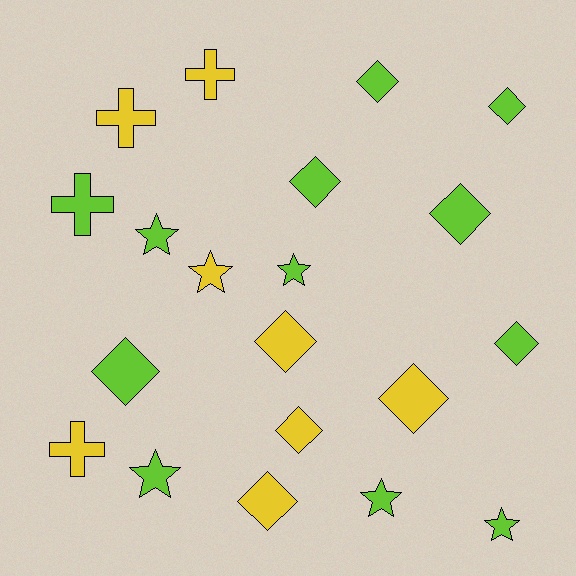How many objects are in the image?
There are 20 objects.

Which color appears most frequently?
Lime, with 12 objects.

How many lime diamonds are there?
There are 6 lime diamonds.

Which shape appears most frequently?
Diamond, with 10 objects.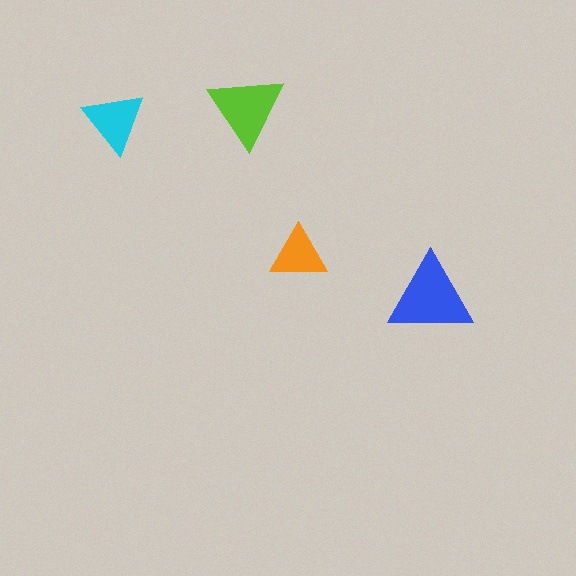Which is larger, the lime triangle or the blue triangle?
The blue one.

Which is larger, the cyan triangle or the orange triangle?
The cyan one.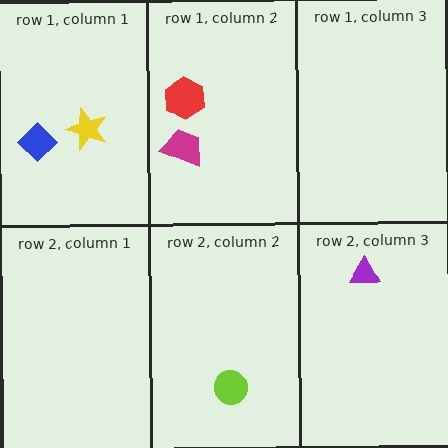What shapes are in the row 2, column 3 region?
The purple triangle.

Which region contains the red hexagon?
The row 1, column 2 region.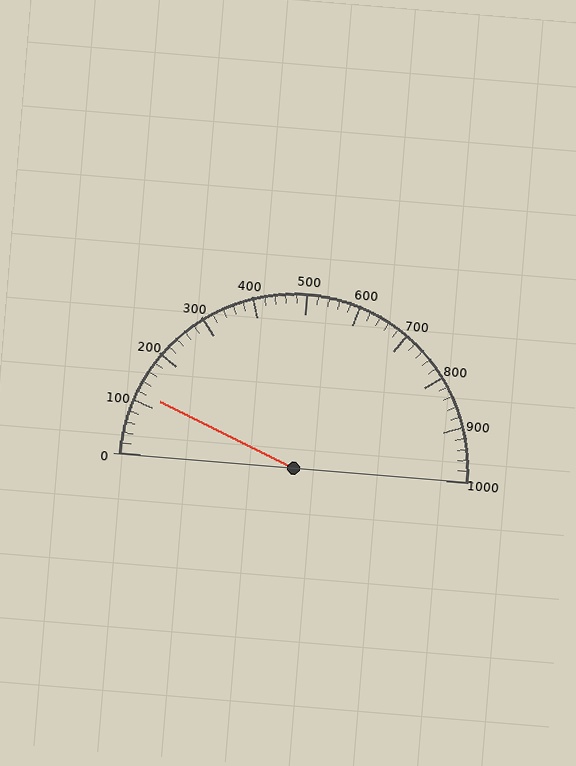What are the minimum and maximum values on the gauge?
The gauge ranges from 0 to 1000.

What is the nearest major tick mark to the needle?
The nearest major tick mark is 100.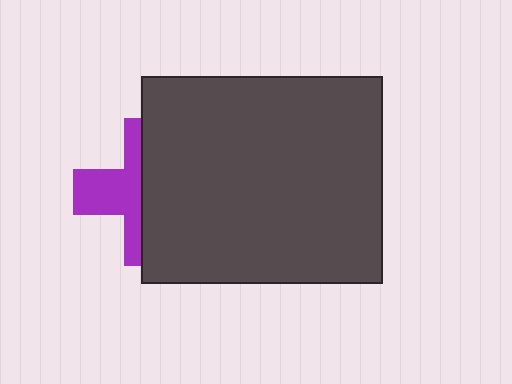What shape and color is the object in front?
The object in front is a dark gray rectangle.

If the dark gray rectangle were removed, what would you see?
You would see the complete purple cross.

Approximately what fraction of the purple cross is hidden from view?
Roughly 57% of the purple cross is hidden behind the dark gray rectangle.